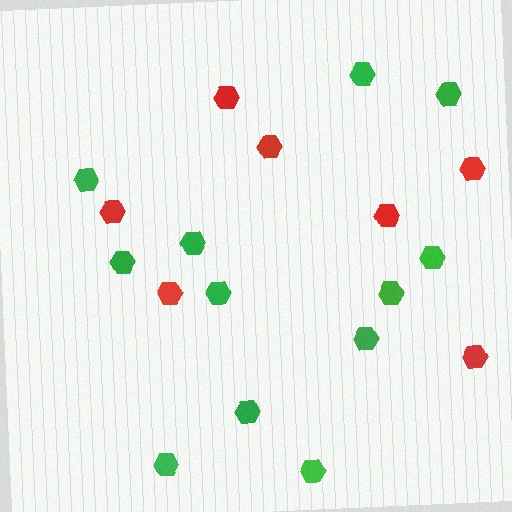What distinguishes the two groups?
There are 2 groups: one group of green hexagons (12) and one group of red hexagons (7).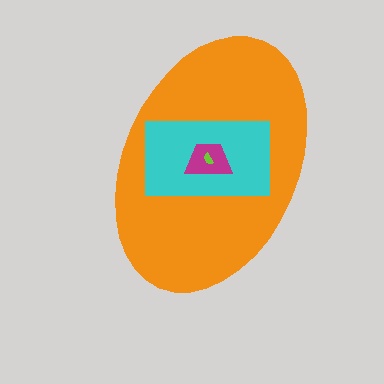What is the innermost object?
The lime semicircle.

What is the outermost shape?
The orange ellipse.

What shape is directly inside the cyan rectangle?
The magenta trapezoid.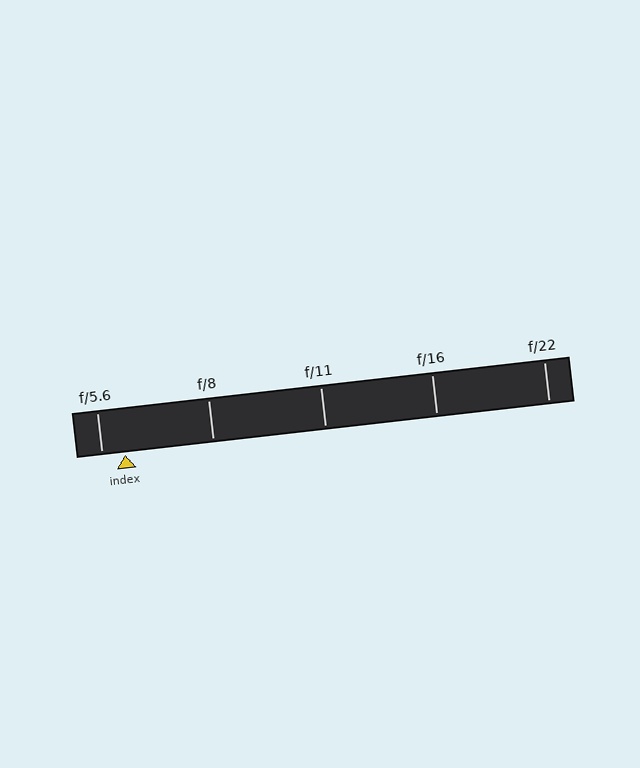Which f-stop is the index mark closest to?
The index mark is closest to f/5.6.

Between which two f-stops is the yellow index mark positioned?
The index mark is between f/5.6 and f/8.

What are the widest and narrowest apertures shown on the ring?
The widest aperture shown is f/5.6 and the narrowest is f/22.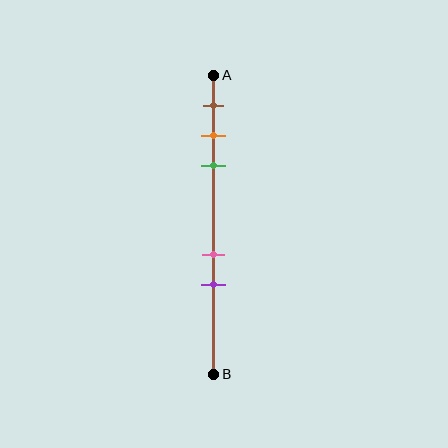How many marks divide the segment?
There are 5 marks dividing the segment.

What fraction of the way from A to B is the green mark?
The green mark is approximately 30% (0.3) of the way from A to B.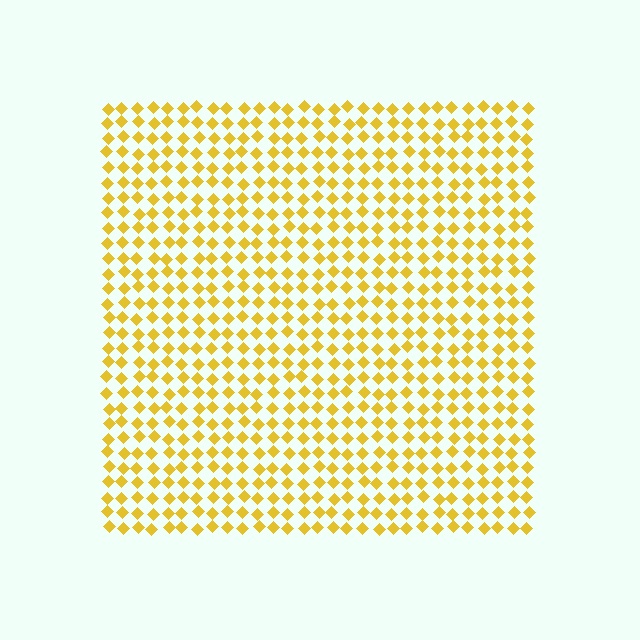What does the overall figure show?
The overall figure shows a square.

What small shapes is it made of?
It is made of small diamonds.